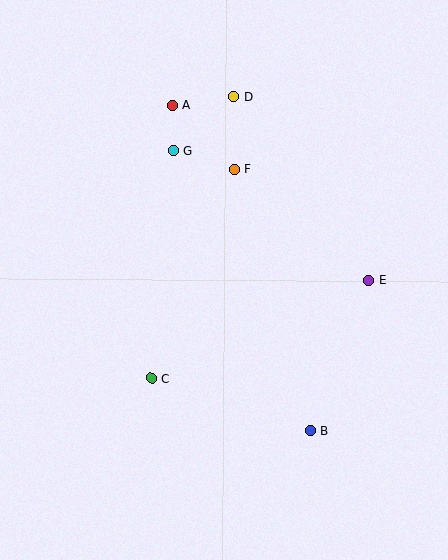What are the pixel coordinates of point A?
Point A is at (173, 105).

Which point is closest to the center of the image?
Point F at (234, 169) is closest to the center.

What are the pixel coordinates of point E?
Point E is at (369, 280).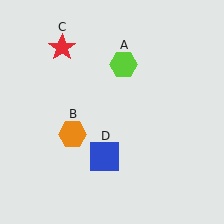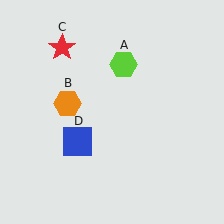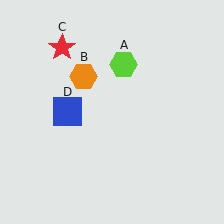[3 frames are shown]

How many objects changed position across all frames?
2 objects changed position: orange hexagon (object B), blue square (object D).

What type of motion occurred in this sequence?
The orange hexagon (object B), blue square (object D) rotated clockwise around the center of the scene.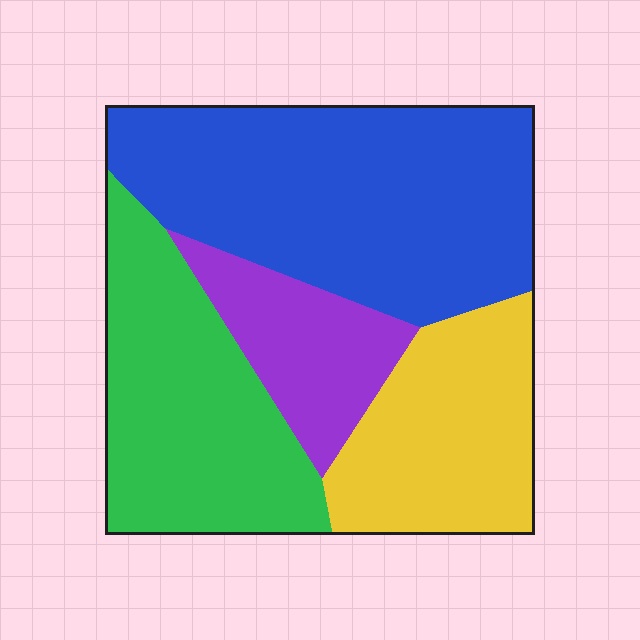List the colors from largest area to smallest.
From largest to smallest: blue, green, yellow, purple.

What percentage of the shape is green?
Green covers around 25% of the shape.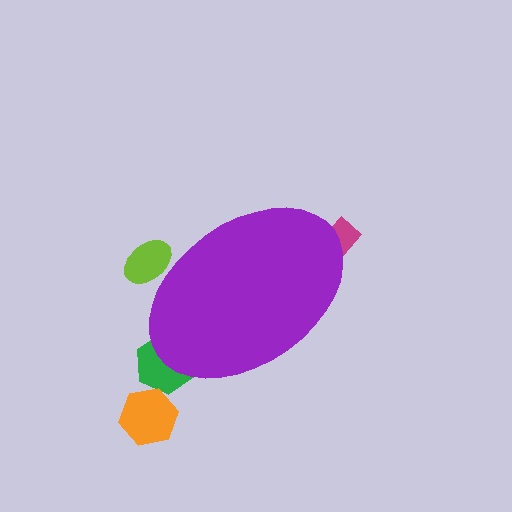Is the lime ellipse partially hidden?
Yes, the lime ellipse is partially hidden behind the purple ellipse.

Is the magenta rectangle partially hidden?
Yes, the magenta rectangle is partially hidden behind the purple ellipse.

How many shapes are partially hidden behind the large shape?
3 shapes are partially hidden.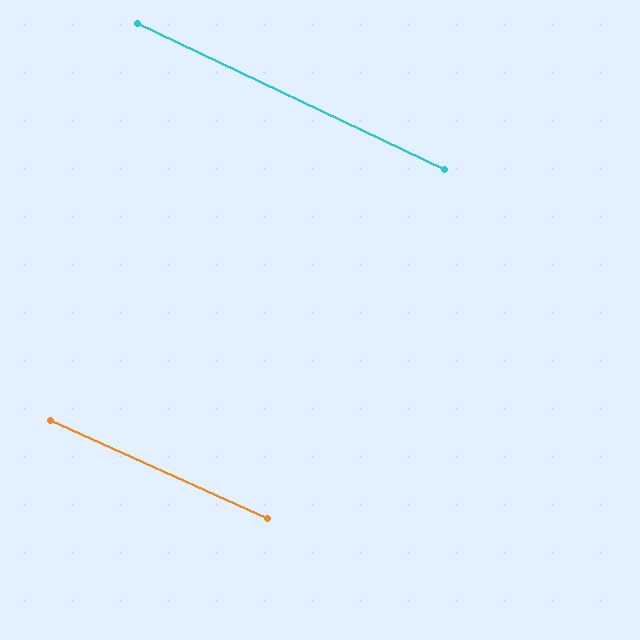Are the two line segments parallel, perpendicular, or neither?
Parallel — their directions differ by only 1.1°.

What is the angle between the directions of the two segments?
Approximately 1 degree.